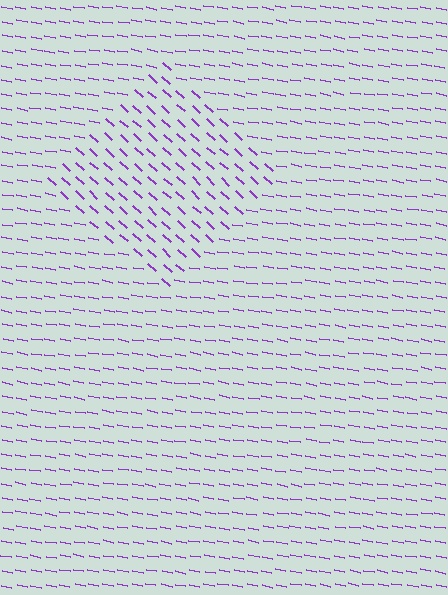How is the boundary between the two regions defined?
The boundary is defined purely by a change in line orientation (approximately 32 degrees difference). All lines are the same color and thickness.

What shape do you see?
I see a diamond.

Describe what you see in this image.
The image is filled with small purple line segments. A diamond region in the image has lines oriented differently from the surrounding lines, creating a visible texture boundary.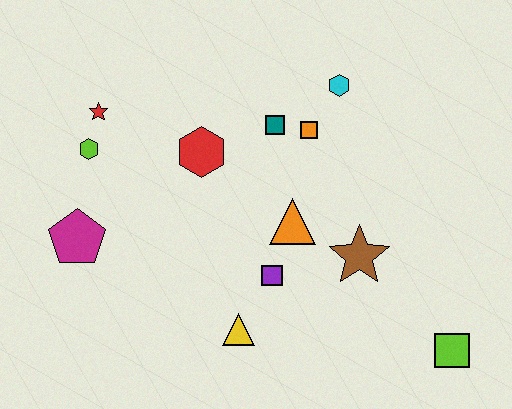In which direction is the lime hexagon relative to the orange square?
The lime hexagon is to the left of the orange square.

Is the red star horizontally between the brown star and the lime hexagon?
Yes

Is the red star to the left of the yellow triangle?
Yes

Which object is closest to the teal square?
The orange square is closest to the teal square.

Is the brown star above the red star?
No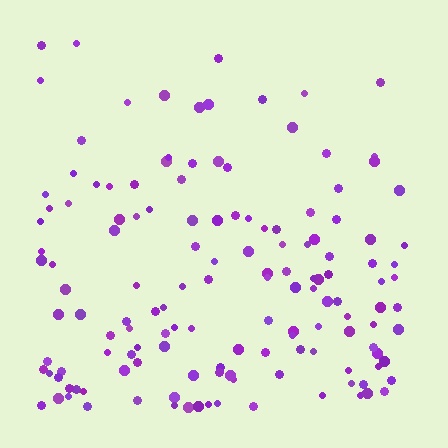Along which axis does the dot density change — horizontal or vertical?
Vertical.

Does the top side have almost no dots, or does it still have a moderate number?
Still a moderate number, just noticeably fewer than the bottom.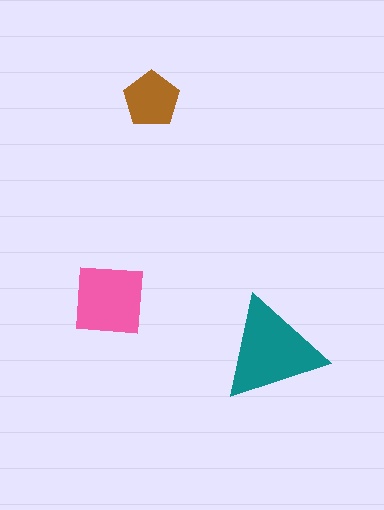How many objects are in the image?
There are 3 objects in the image.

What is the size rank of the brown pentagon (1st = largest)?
3rd.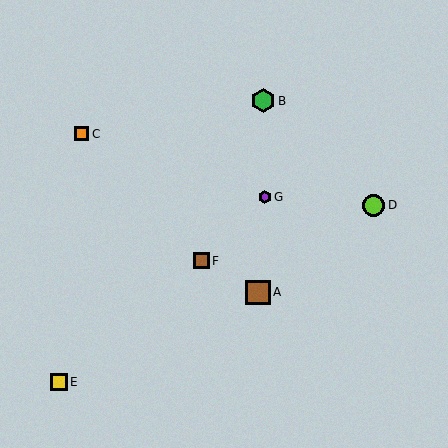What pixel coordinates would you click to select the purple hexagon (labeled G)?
Click at (265, 197) to select the purple hexagon G.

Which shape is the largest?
The brown square (labeled A) is the largest.